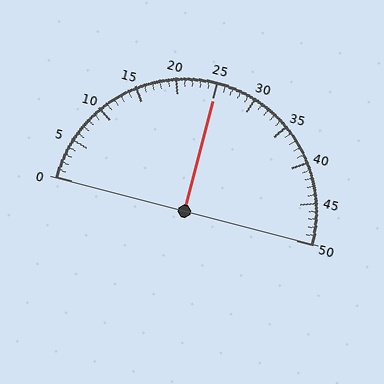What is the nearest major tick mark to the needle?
The nearest major tick mark is 25.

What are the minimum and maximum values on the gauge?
The gauge ranges from 0 to 50.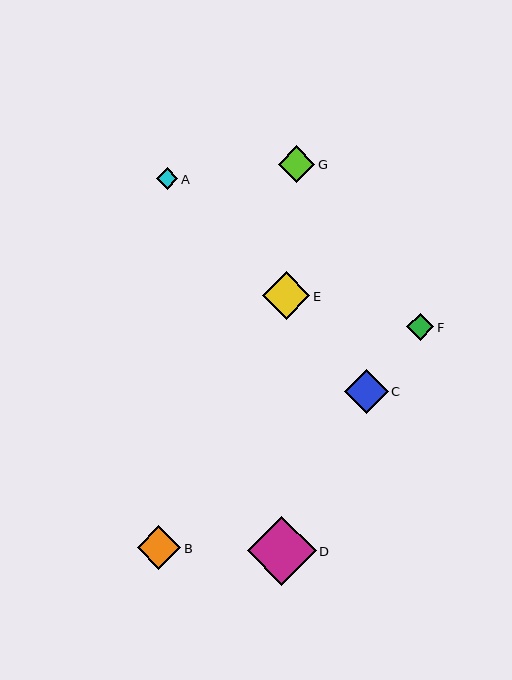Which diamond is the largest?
Diamond D is the largest with a size of approximately 69 pixels.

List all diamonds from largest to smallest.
From largest to smallest: D, E, B, C, G, F, A.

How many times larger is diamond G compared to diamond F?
Diamond G is approximately 1.4 times the size of diamond F.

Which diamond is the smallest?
Diamond A is the smallest with a size of approximately 21 pixels.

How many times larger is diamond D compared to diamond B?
Diamond D is approximately 1.6 times the size of diamond B.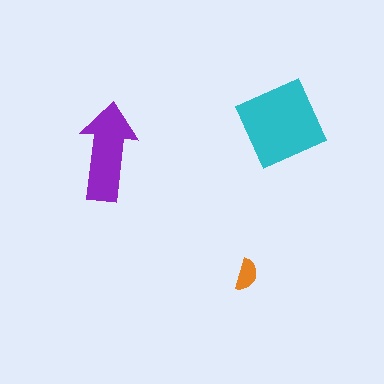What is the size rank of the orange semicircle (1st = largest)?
3rd.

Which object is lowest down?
The orange semicircle is bottommost.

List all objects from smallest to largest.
The orange semicircle, the purple arrow, the cyan diamond.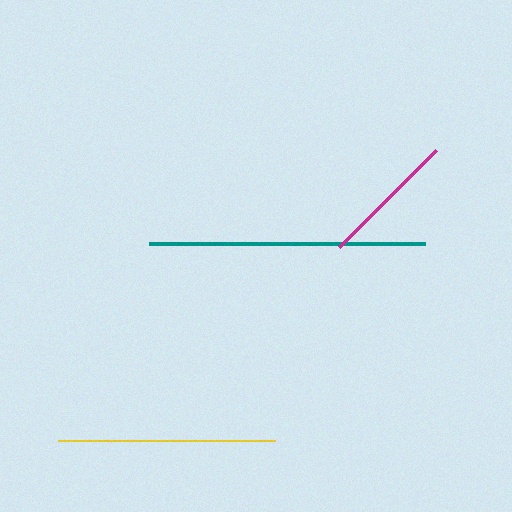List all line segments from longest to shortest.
From longest to shortest: teal, yellow, magenta.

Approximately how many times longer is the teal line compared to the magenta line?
The teal line is approximately 2.0 times the length of the magenta line.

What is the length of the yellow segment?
The yellow segment is approximately 217 pixels long.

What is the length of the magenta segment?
The magenta segment is approximately 138 pixels long.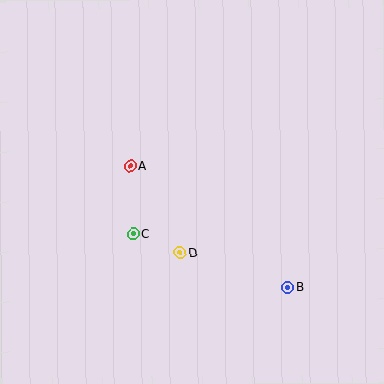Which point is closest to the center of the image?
Point D at (180, 253) is closest to the center.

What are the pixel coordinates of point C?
Point C is at (133, 234).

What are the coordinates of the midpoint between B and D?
The midpoint between B and D is at (234, 270).